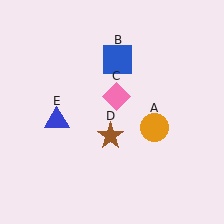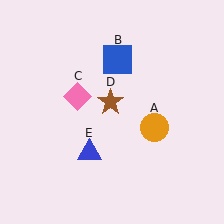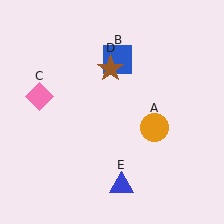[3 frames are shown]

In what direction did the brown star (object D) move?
The brown star (object D) moved up.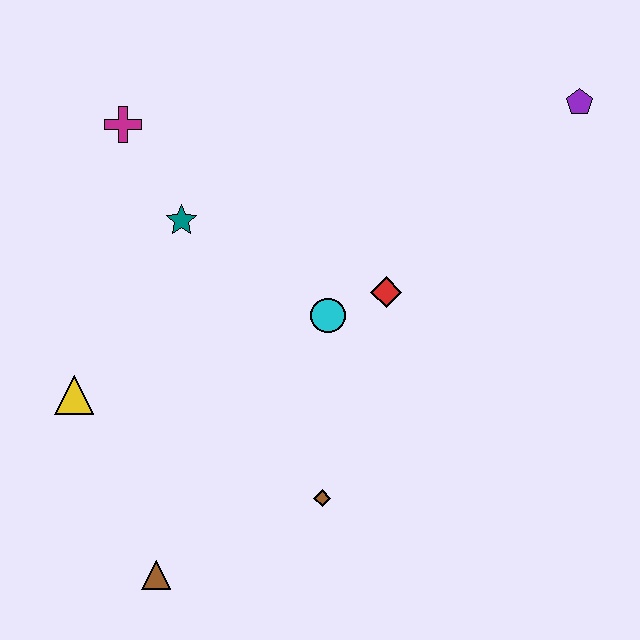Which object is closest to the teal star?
The magenta cross is closest to the teal star.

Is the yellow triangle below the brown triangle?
No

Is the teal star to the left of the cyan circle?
Yes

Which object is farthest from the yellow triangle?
The purple pentagon is farthest from the yellow triangle.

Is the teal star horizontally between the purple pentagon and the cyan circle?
No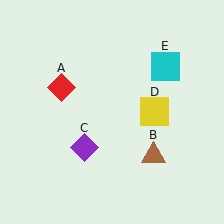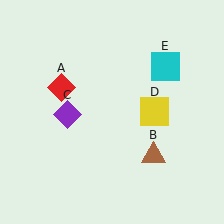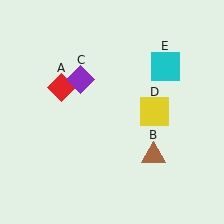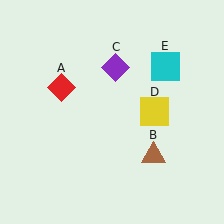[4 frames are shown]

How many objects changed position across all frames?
1 object changed position: purple diamond (object C).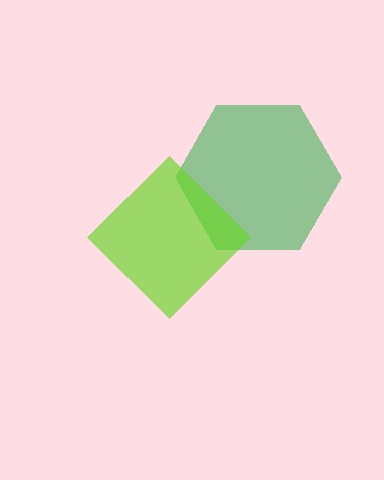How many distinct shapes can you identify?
There are 2 distinct shapes: a green hexagon, a lime diamond.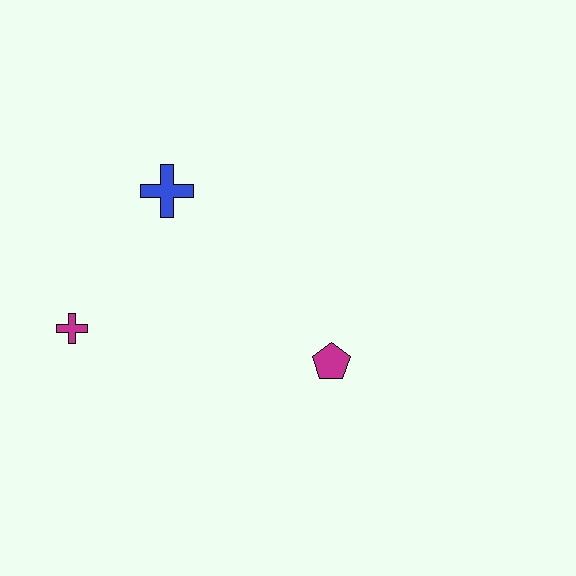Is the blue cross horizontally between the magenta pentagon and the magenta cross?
Yes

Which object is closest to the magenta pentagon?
The blue cross is closest to the magenta pentagon.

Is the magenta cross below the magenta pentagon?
No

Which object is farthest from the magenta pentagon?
The magenta cross is farthest from the magenta pentagon.